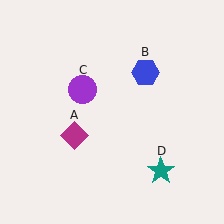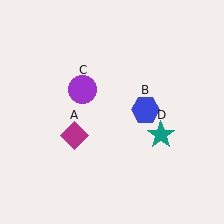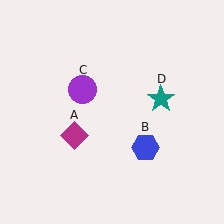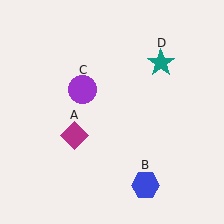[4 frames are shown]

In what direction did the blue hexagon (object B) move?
The blue hexagon (object B) moved down.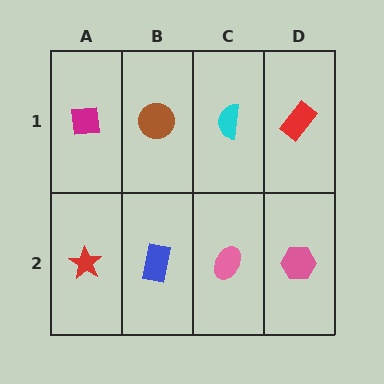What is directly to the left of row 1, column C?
A brown circle.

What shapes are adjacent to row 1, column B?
A blue rectangle (row 2, column B), a magenta square (row 1, column A), a cyan semicircle (row 1, column C).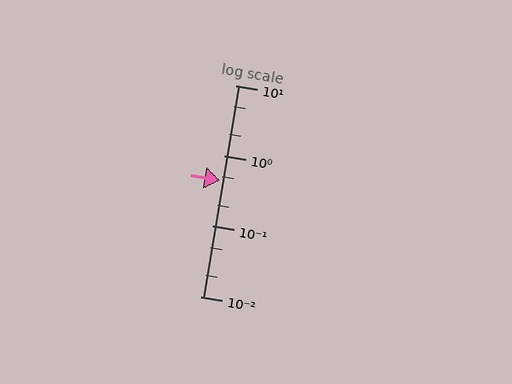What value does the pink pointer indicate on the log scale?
The pointer indicates approximately 0.45.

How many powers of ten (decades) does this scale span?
The scale spans 3 decades, from 0.01 to 10.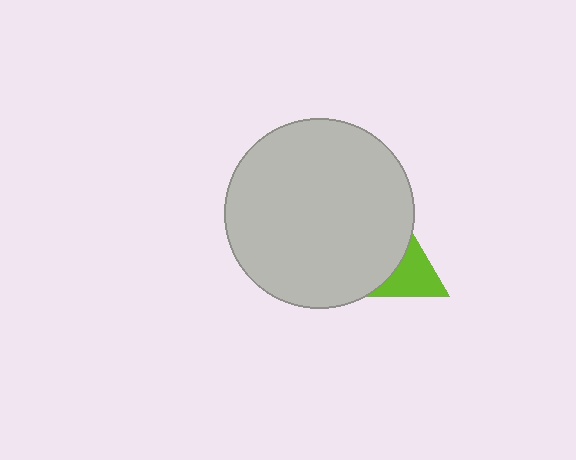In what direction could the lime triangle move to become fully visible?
The lime triangle could move right. That would shift it out from behind the light gray circle entirely.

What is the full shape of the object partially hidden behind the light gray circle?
The partially hidden object is a lime triangle.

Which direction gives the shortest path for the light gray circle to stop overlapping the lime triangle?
Moving left gives the shortest separation.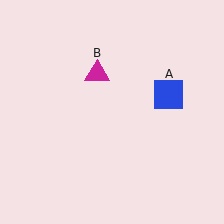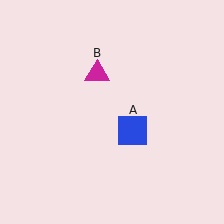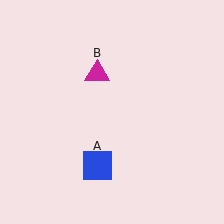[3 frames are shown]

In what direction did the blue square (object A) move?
The blue square (object A) moved down and to the left.